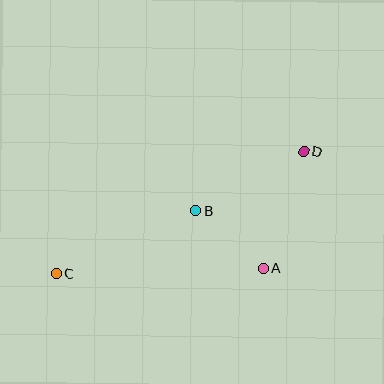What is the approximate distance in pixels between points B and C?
The distance between B and C is approximately 153 pixels.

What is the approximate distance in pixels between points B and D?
The distance between B and D is approximately 123 pixels.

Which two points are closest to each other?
Points A and B are closest to each other.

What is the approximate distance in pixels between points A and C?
The distance between A and C is approximately 207 pixels.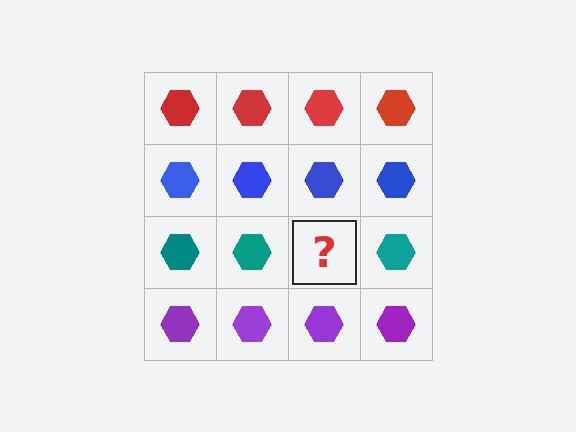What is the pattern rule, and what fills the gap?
The rule is that each row has a consistent color. The gap should be filled with a teal hexagon.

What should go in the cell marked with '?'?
The missing cell should contain a teal hexagon.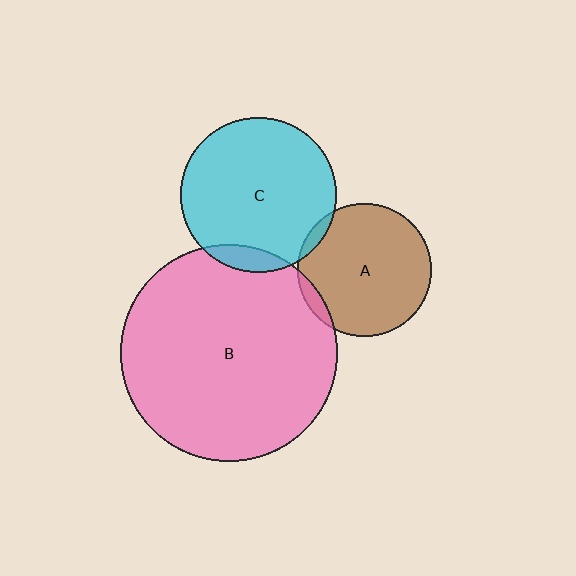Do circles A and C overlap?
Yes.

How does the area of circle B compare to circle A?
Approximately 2.6 times.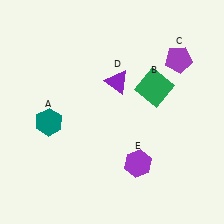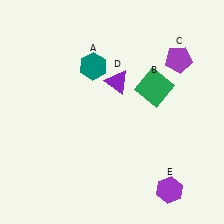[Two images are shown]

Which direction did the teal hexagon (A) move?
The teal hexagon (A) moved up.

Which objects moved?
The objects that moved are: the teal hexagon (A), the purple hexagon (E).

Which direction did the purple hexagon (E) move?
The purple hexagon (E) moved right.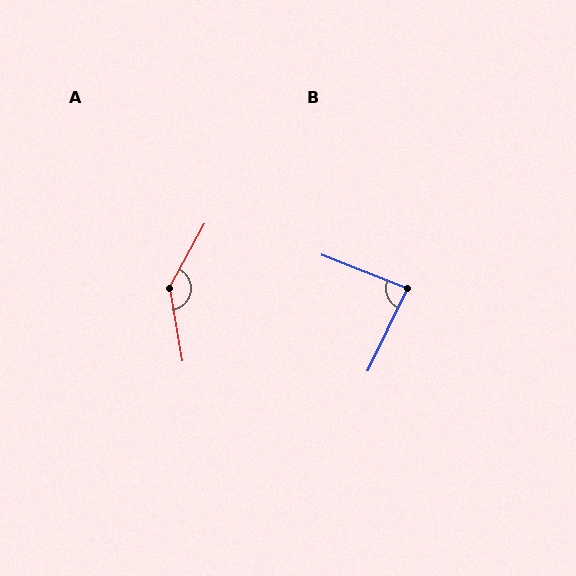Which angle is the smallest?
B, at approximately 86 degrees.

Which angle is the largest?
A, at approximately 142 degrees.